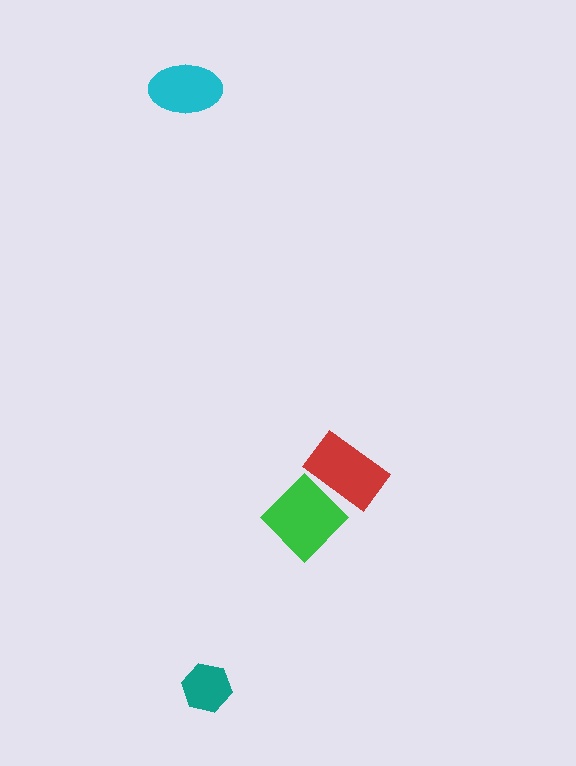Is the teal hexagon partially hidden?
No, no other shape covers it.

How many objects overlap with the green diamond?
1 object overlaps with the green diamond.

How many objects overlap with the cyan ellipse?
0 objects overlap with the cyan ellipse.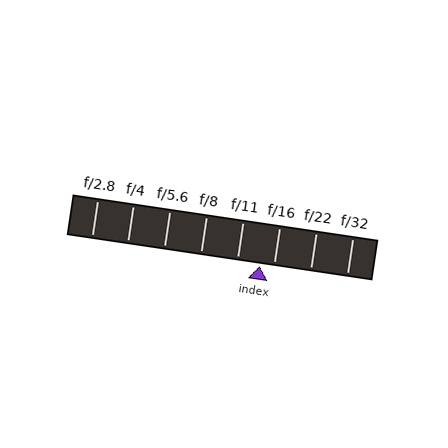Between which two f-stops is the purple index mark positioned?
The index mark is between f/11 and f/16.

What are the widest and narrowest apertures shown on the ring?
The widest aperture shown is f/2.8 and the narrowest is f/32.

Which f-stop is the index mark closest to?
The index mark is closest to f/16.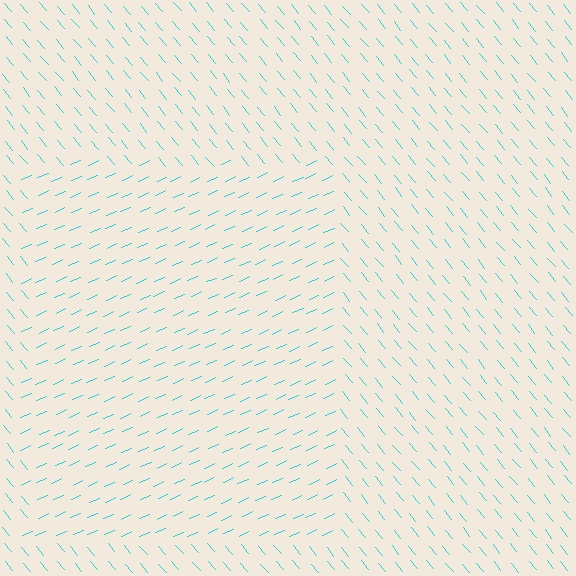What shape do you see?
I see a rectangle.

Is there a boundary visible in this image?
Yes, there is a texture boundary formed by a change in line orientation.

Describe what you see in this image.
The image is filled with small cyan line segments. A rectangle region in the image has lines oriented differently from the surrounding lines, creating a visible texture boundary.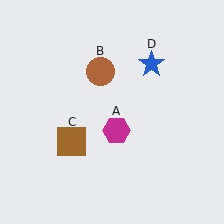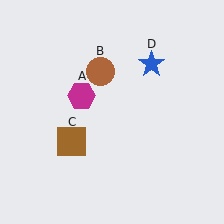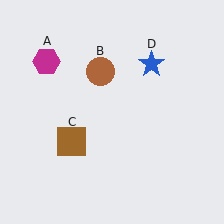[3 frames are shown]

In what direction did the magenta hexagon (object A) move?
The magenta hexagon (object A) moved up and to the left.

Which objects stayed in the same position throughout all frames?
Brown circle (object B) and brown square (object C) and blue star (object D) remained stationary.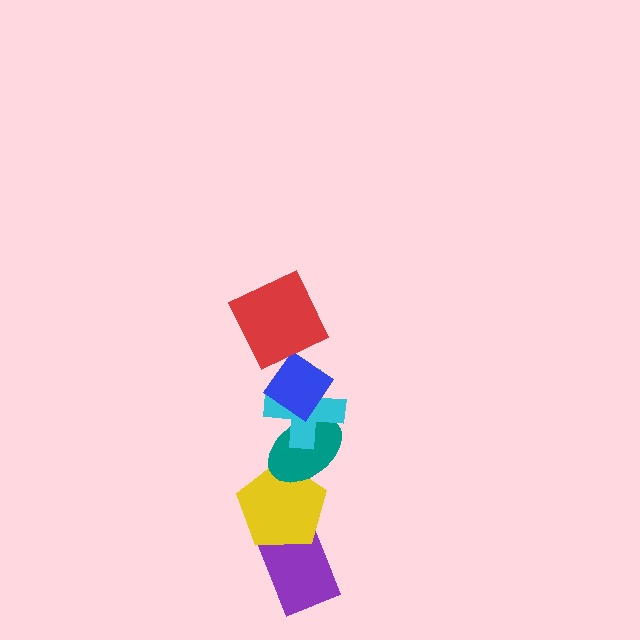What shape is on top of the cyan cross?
The blue diamond is on top of the cyan cross.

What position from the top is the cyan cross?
The cyan cross is 3rd from the top.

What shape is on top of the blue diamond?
The red square is on top of the blue diamond.